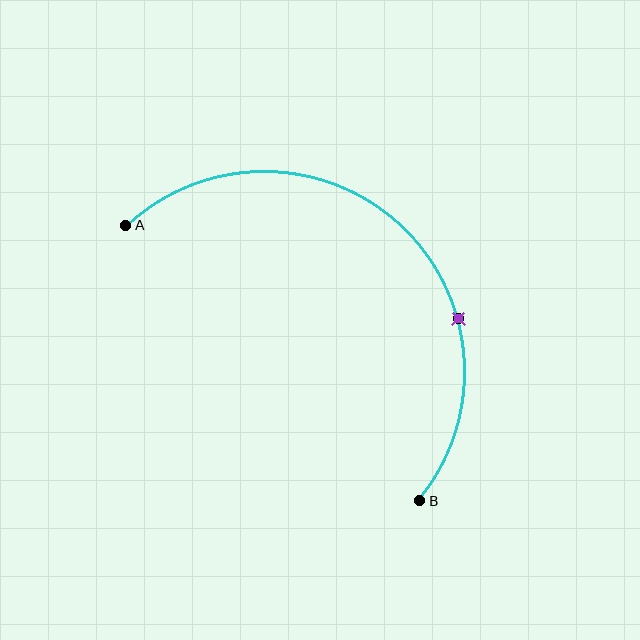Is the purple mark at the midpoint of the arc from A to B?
No. The purple mark lies on the arc but is closer to endpoint B. The arc midpoint would be at the point on the curve equidistant along the arc from both A and B.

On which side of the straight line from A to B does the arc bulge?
The arc bulges above and to the right of the straight line connecting A and B.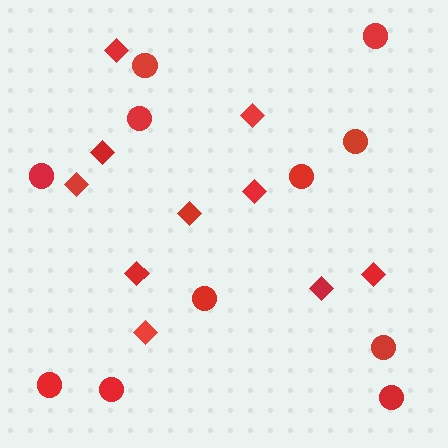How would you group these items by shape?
There are 2 groups: one group of diamonds (10) and one group of circles (11).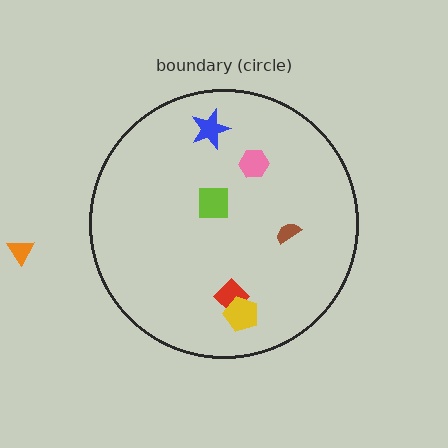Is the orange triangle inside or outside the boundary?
Outside.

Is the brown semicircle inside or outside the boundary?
Inside.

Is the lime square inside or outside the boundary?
Inside.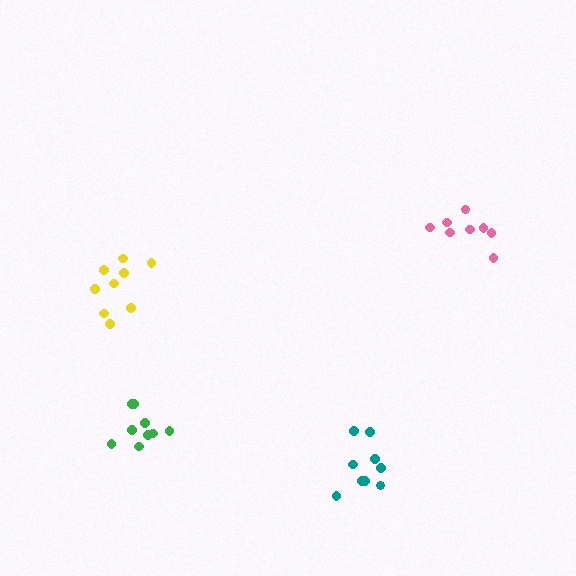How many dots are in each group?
Group 1: 9 dots, Group 2: 9 dots, Group 3: 9 dots, Group 4: 8 dots (35 total).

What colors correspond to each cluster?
The clusters are colored: green, yellow, teal, pink.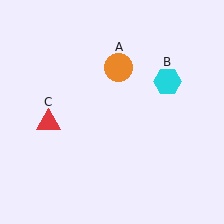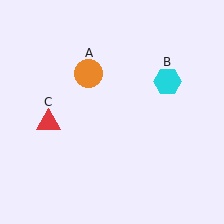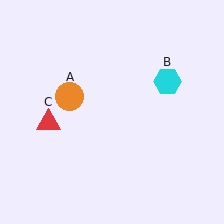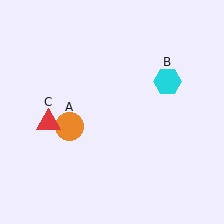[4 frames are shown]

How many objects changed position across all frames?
1 object changed position: orange circle (object A).